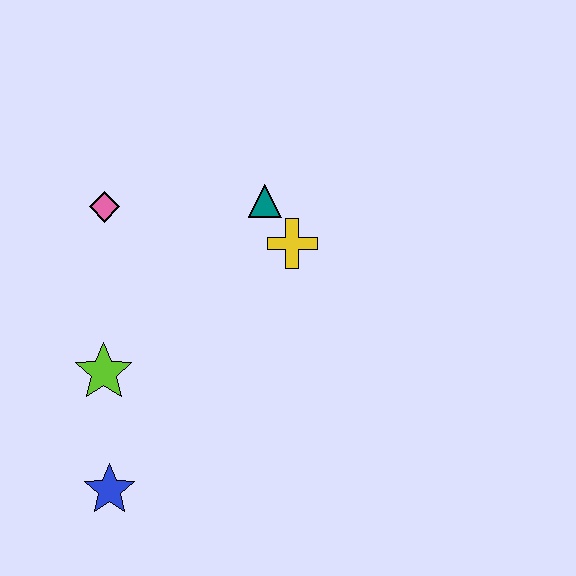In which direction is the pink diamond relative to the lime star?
The pink diamond is above the lime star.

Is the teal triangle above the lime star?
Yes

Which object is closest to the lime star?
The blue star is closest to the lime star.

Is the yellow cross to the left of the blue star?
No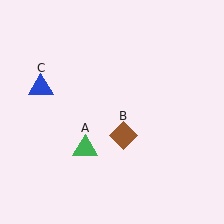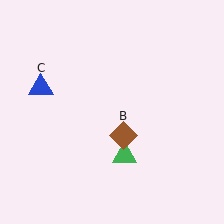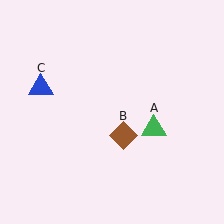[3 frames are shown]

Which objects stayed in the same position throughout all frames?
Brown diamond (object B) and blue triangle (object C) remained stationary.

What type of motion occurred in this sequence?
The green triangle (object A) rotated counterclockwise around the center of the scene.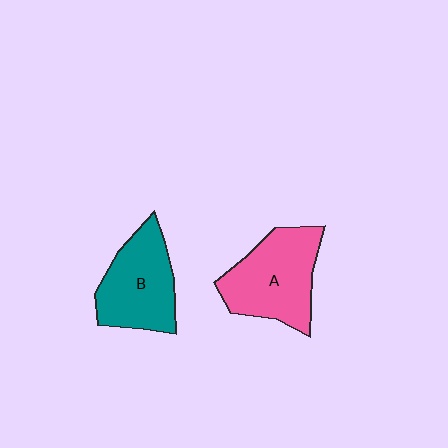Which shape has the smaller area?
Shape B (teal).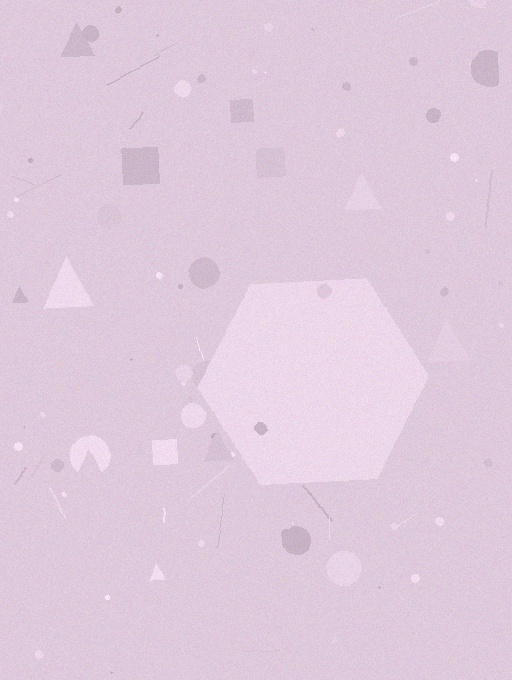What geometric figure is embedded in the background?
A hexagon is embedded in the background.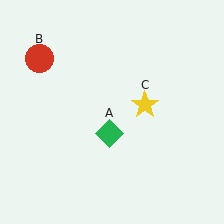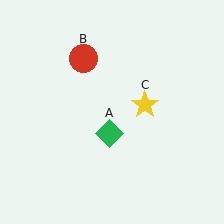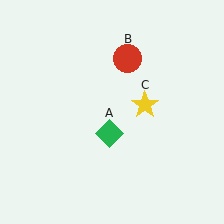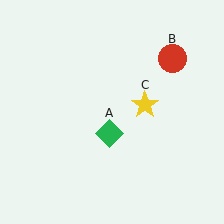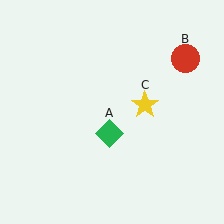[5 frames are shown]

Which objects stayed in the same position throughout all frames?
Green diamond (object A) and yellow star (object C) remained stationary.